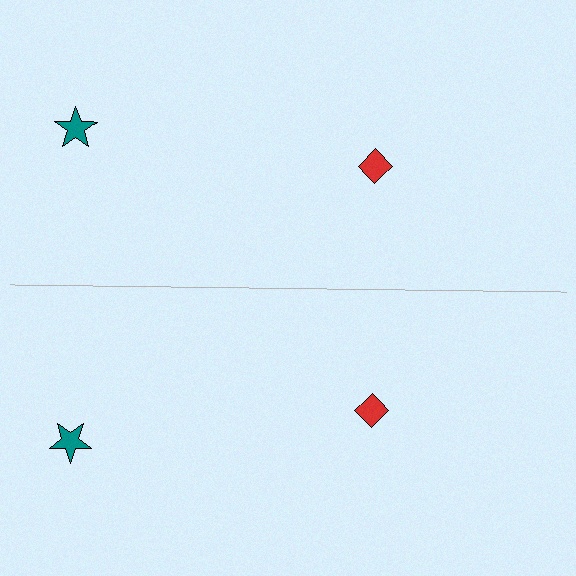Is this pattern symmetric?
Yes, this pattern has bilateral (reflection) symmetry.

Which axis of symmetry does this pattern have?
The pattern has a horizontal axis of symmetry running through the center of the image.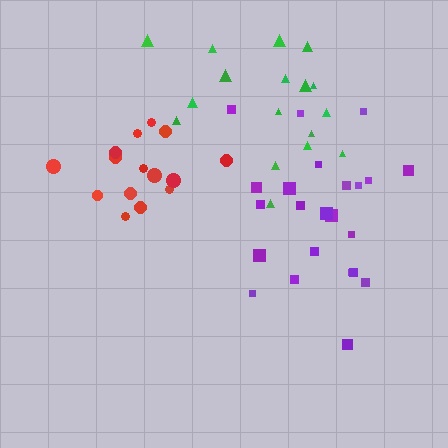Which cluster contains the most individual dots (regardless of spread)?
Purple (23).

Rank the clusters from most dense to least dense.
red, purple, green.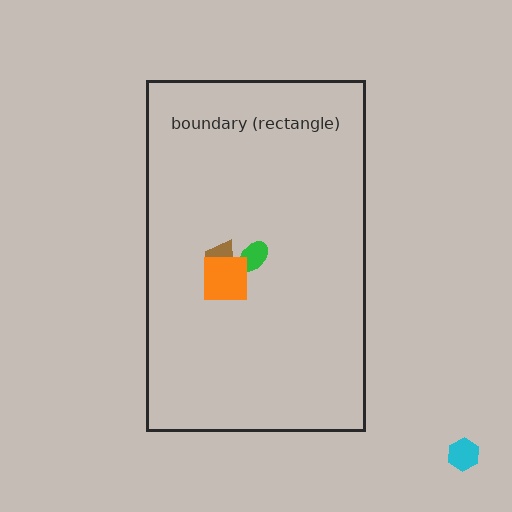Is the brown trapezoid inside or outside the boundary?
Inside.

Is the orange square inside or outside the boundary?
Inside.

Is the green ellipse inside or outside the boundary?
Inside.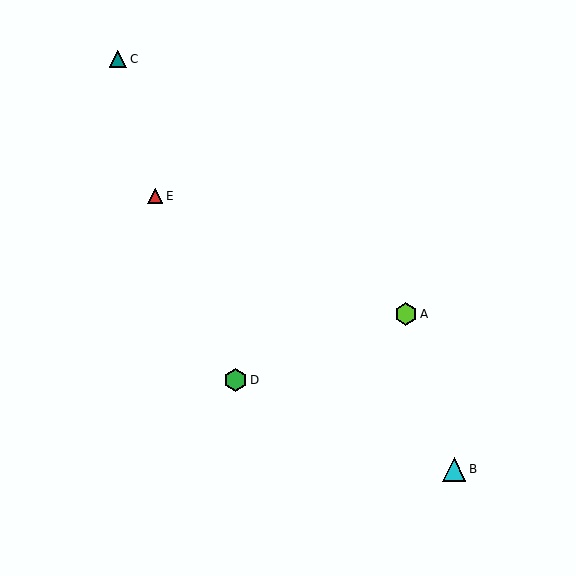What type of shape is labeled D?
Shape D is a green hexagon.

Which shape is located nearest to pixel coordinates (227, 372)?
The green hexagon (labeled D) at (236, 380) is nearest to that location.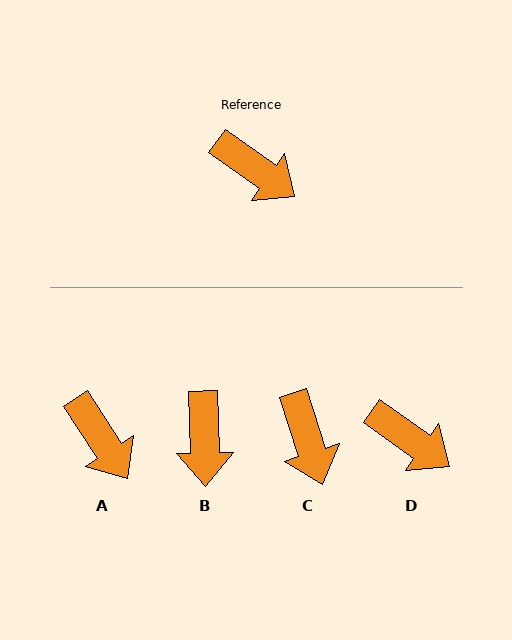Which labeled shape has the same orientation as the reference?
D.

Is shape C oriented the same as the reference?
No, it is off by about 37 degrees.